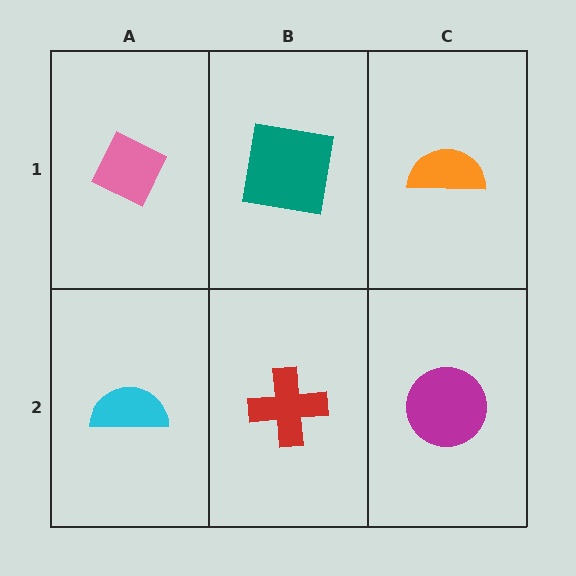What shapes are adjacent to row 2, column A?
A pink diamond (row 1, column A), a red cross (row 2, column B).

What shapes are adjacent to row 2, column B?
A teal square (row 1, column B), a cyan semicircle (row 2, column A), a magenta circle (row 2, column C).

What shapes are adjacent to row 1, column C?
A magenta circle (row 2, column C), a teal square (row 1, column B).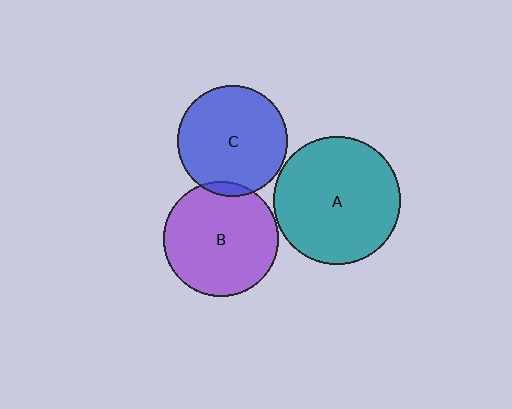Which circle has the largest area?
Circle A (teal).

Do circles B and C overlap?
Yes.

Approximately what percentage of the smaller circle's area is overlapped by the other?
Approximately 5%.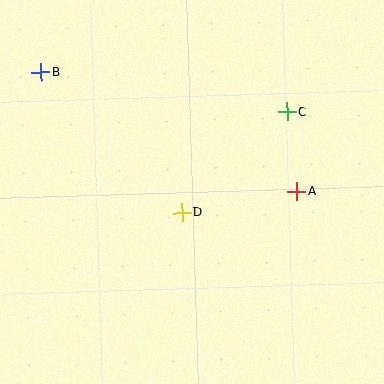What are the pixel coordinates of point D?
Point D is at (182, 213).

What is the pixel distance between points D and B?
The distance between D and B is 199 pixels.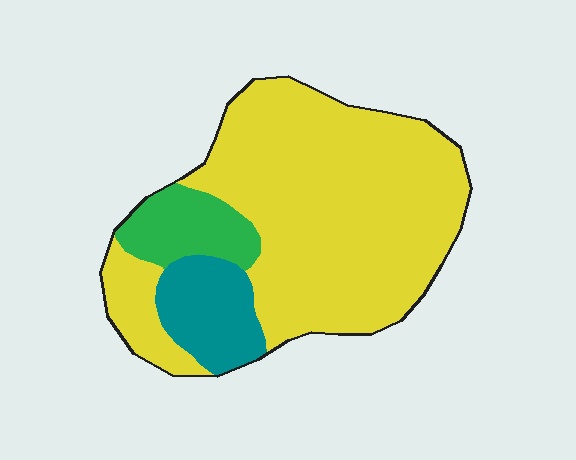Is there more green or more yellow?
Yellow.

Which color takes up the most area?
Yellow, at roughly 75%.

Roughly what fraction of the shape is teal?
Teal covers about 15% of the shape.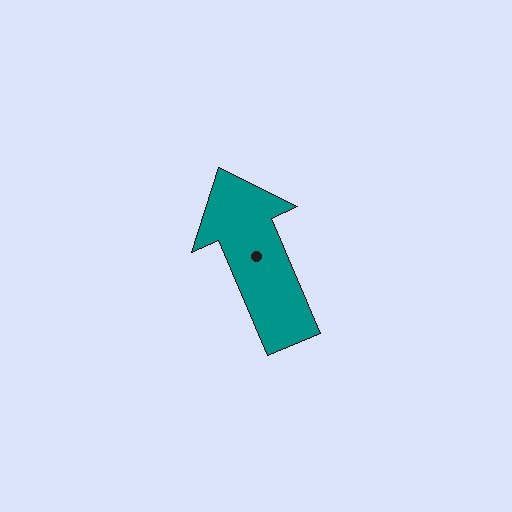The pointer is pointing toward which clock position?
Roughly 11 o'clock.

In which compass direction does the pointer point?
Northwest.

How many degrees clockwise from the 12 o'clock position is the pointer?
Approximately 337 degrees.